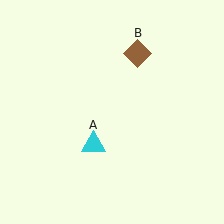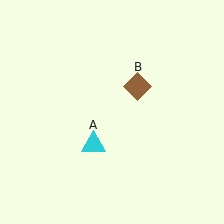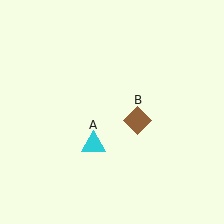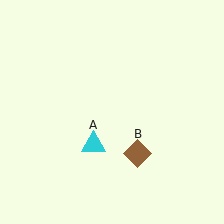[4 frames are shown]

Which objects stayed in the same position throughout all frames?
Cyan triangle (object A) remained stationary.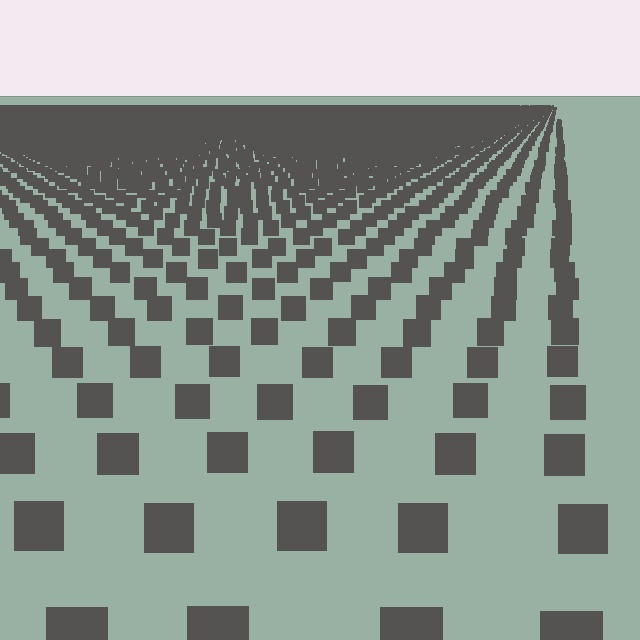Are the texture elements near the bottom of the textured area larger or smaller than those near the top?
Larger. Near the bottom, elements are closer to the viewer and appear at a bigger on-screen size.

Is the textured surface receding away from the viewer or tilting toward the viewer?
The surface is receding away from the viewer. Texture elements get smaller and denser toward the top.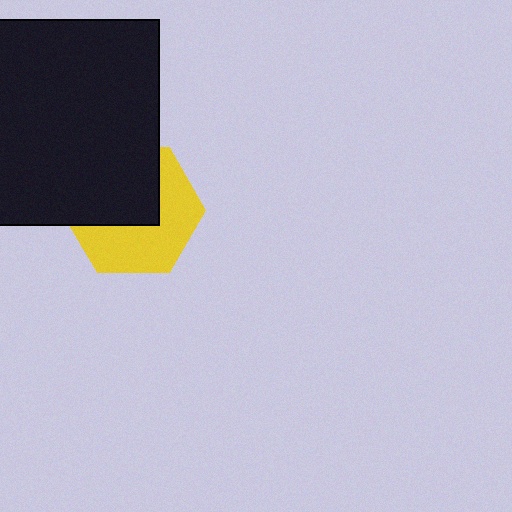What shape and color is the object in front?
The object in front is a black rectangle.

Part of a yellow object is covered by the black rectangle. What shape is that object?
It is a hexagon.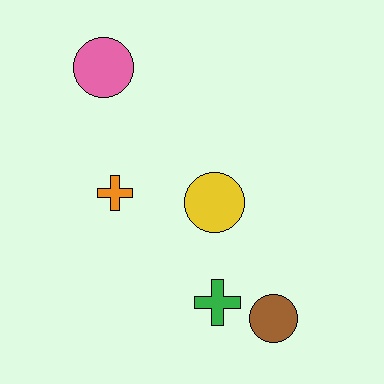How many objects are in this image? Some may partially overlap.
There are 5 objects.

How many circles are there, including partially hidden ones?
There are 3 circles.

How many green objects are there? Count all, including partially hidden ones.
There is 1 green object.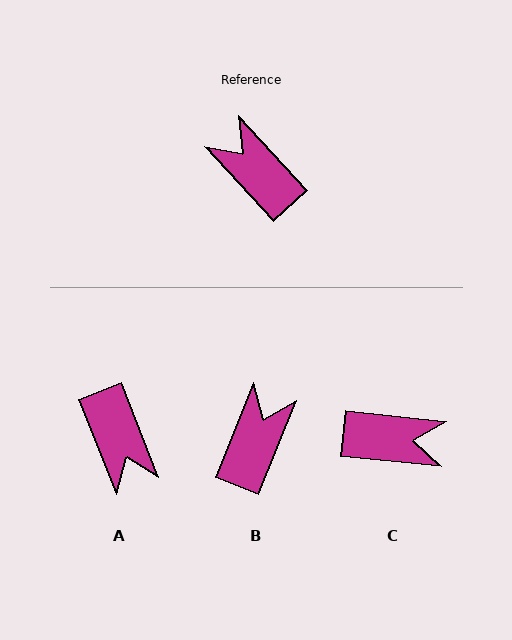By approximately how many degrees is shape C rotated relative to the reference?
Approximately 139 degrees clockwise.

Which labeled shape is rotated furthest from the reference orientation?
A, about 159 degrees away.